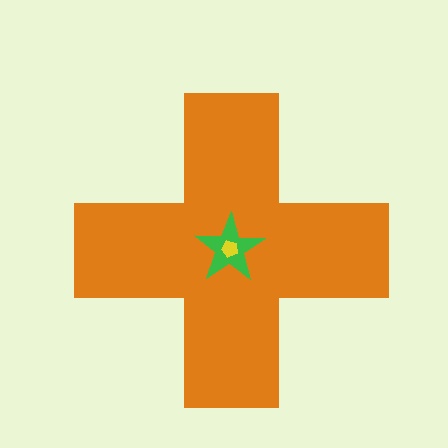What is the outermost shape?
The orange cross.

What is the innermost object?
The yellow pentagon.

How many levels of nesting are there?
3.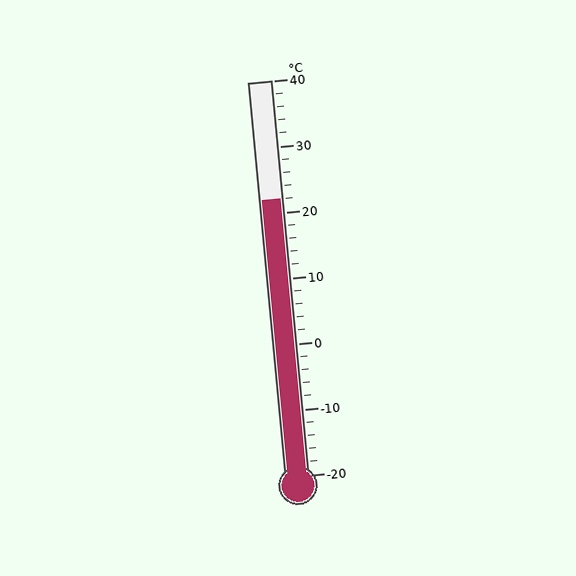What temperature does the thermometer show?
The thermometer shows approximately 22°C.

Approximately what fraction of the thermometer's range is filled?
The thermometer is filled to approximately 70% of its range.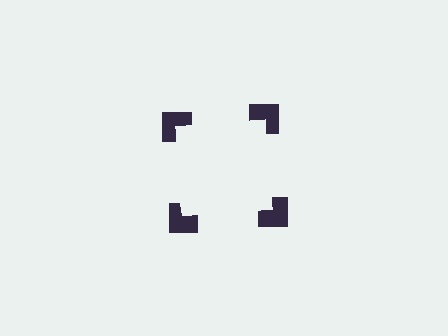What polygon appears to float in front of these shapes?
An illusory square — its edges are inferred from the aligned wedge cuts in the notched squares, not physically drawn.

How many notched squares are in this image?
There are 4 — one at each vertex of the illusory square.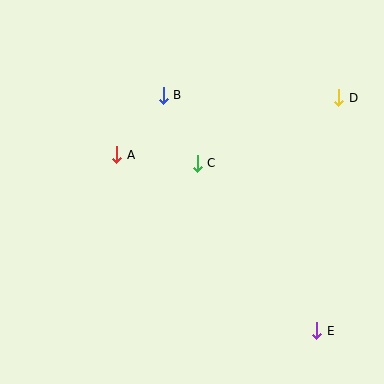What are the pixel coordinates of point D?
Point D is at (339, 98).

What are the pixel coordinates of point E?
Point E is at (317, 331).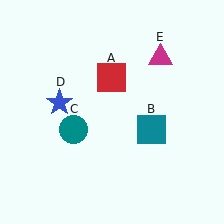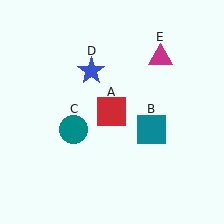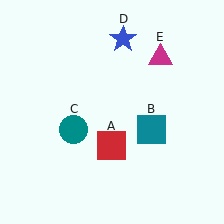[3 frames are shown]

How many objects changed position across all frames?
2 objects changed position: red square (object A), blue star (object D).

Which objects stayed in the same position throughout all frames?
Teal square (object B) and teal circle (object C) and magenta triangle (object E) remained stationary.